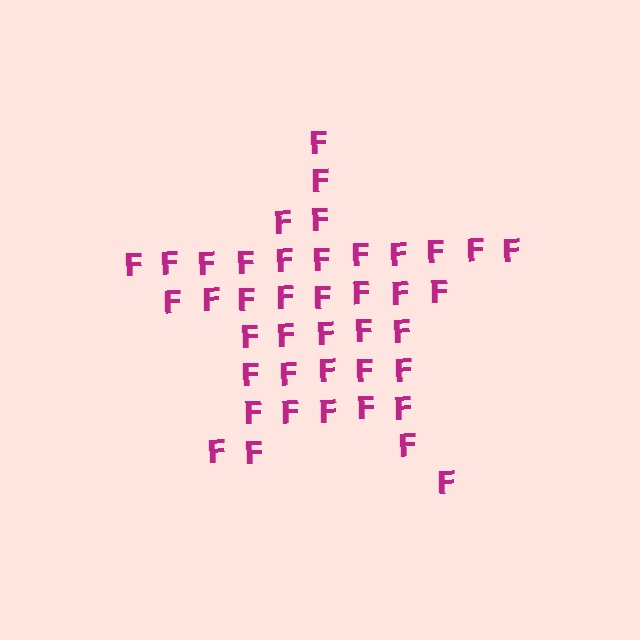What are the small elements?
The small elements are letter F's.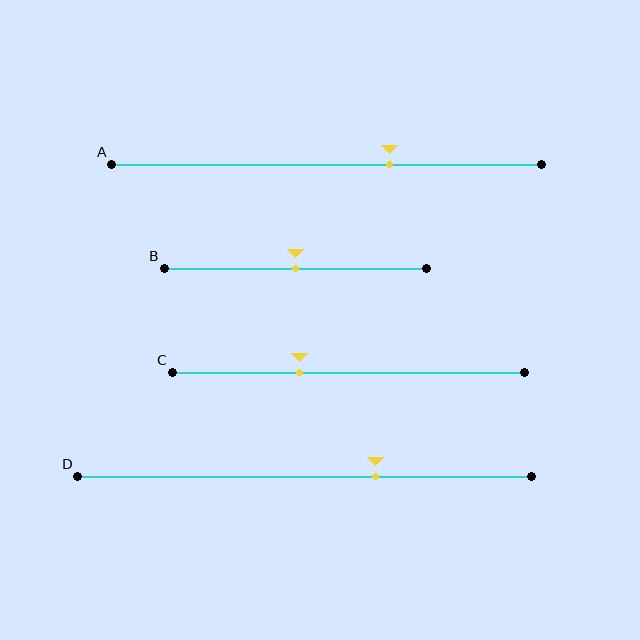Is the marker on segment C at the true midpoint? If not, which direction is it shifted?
No, the marker on segment C is shifted to the left by about 14% of the segment length.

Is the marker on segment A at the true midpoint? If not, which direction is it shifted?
No, the marker on segment A is shifted to the right by about 15% of the segment length.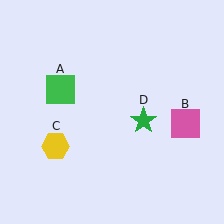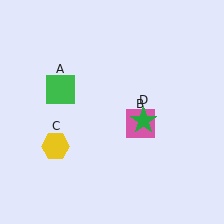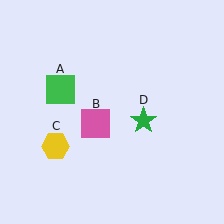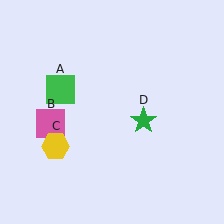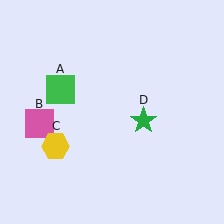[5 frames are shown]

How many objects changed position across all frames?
1 object changed position: pink square (object B).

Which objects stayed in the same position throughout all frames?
Green square (object A) and yellow hexagon (object C) and green star (object D) remained stationary.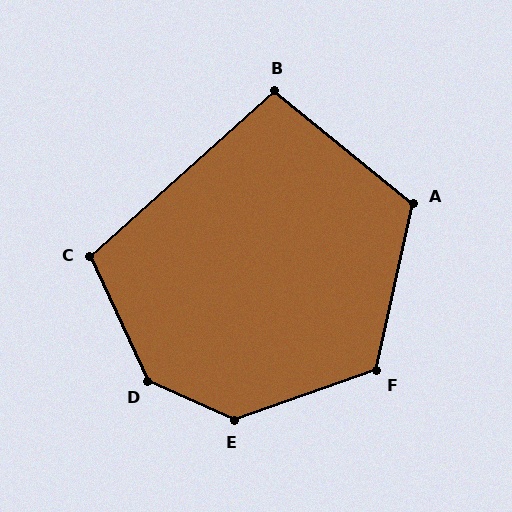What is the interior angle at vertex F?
Approximately 122 degrees (obtuse).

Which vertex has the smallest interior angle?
B, at approximately 99 degrees.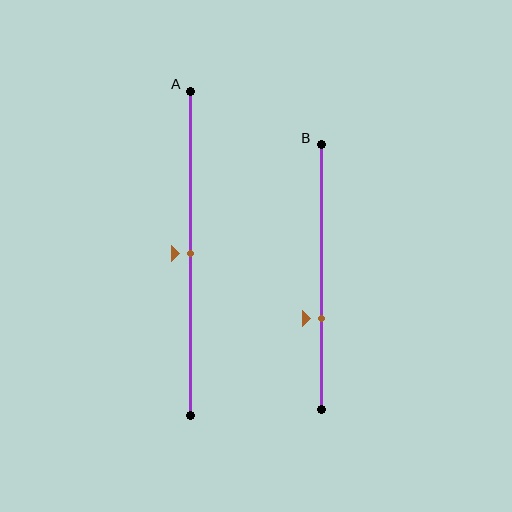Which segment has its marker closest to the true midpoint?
Segment A has its marker closest to the true midpoint.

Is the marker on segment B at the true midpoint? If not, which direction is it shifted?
No, the marker on segment B is shifted downward by about 16% of the segment length.